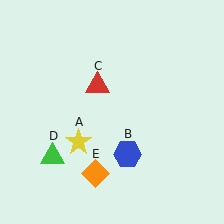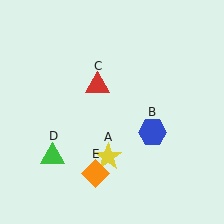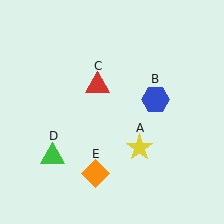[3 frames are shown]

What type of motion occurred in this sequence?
The yellow star (object A), blue hexagon (object B) rotated counterclockwise around the center of the scene.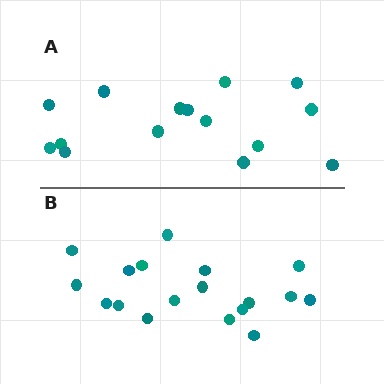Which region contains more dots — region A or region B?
Region B (the bottom region) has more dots.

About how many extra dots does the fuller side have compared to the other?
Region B has just a few more — roughly 2 or 3 more dots than region A.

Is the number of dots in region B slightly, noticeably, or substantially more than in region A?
Region B has only slightly more — the two regions are fairly close. The ratio is roughly 1.2 to 1.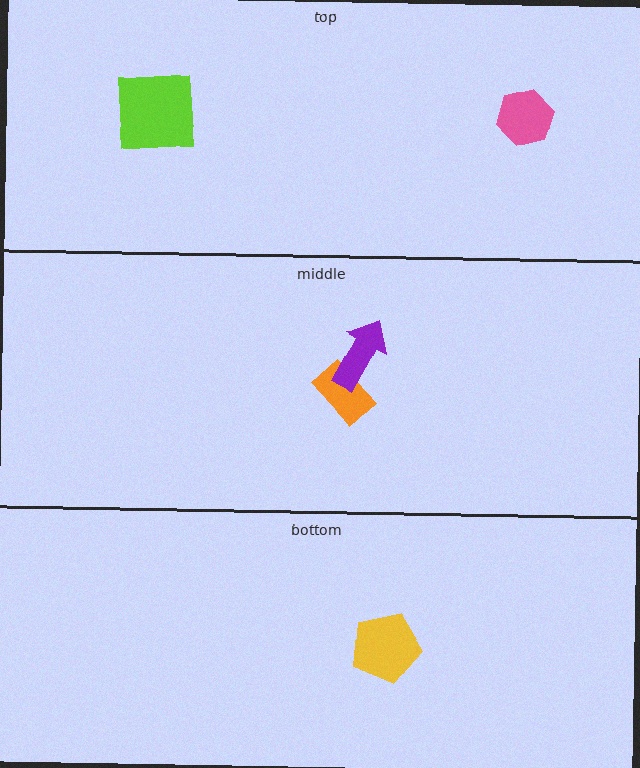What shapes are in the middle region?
The orange rectangle, the purple arrow.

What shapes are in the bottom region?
The yellow pentagon.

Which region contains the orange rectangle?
The middle region.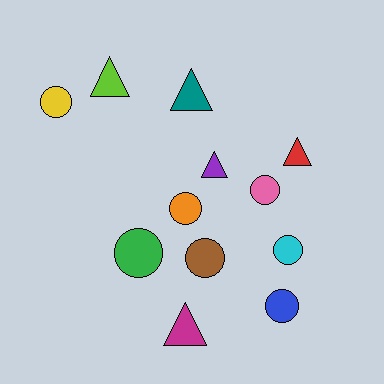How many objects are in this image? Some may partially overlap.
There are 12 objects.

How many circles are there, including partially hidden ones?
There are 7 circles.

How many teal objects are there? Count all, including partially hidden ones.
There is 1 teal object.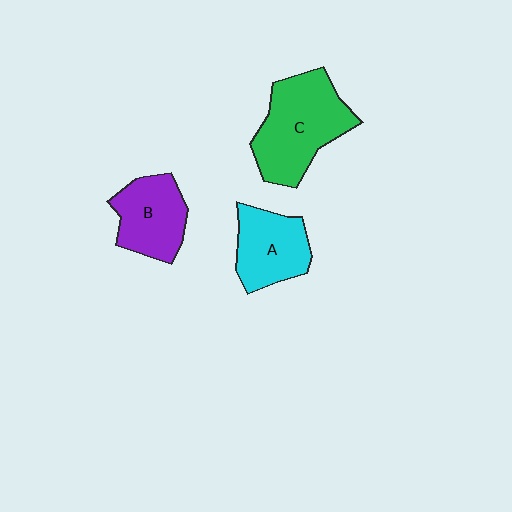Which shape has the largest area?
Shape C (green).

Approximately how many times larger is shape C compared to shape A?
Approximately 1.5 times.